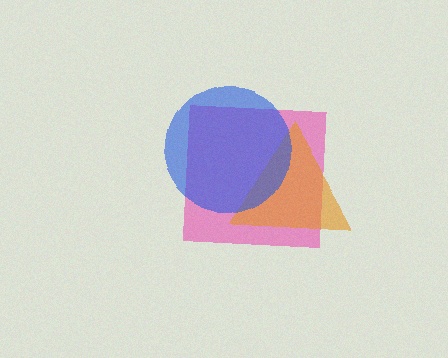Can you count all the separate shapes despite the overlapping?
Yes, there are 3 separate shapes.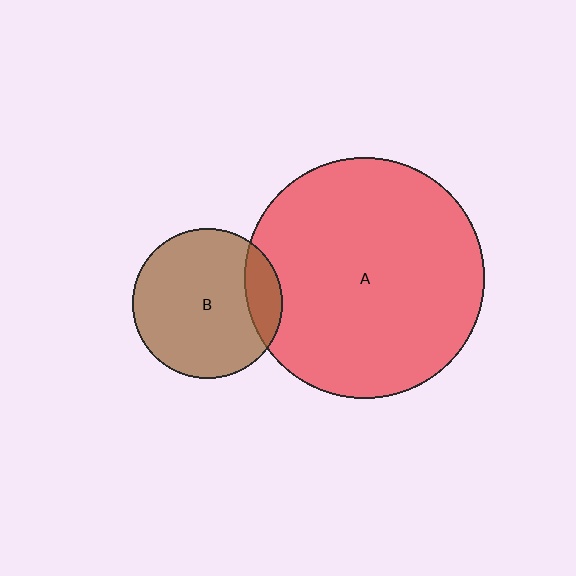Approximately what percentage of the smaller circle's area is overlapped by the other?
Approximately 15%.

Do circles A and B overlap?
Yes.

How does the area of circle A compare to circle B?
Approximately 2.6 times.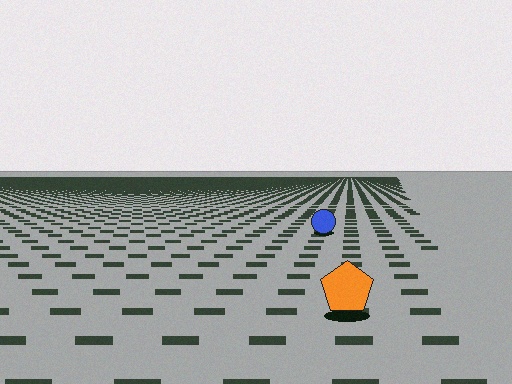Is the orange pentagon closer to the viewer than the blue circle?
Yes. The orange pentagon is closer — you can tell from the texture gradient: the ground texture is coarser near it.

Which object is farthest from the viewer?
The blue circle is farthest from the viewer. It appears smaller and the ground texture around it is denser.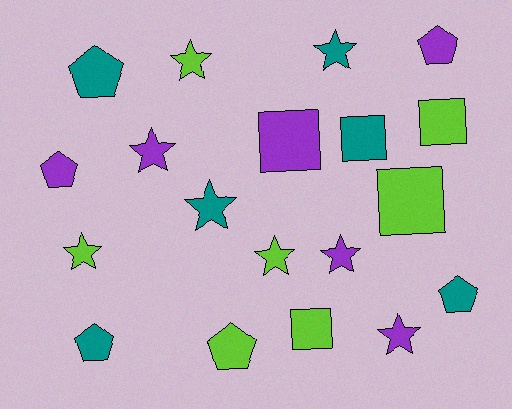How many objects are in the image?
There are 19 objects.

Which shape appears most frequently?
Star, with 8 objects.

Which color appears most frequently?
Lime, with 7 objects.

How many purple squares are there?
There is 1 purple square.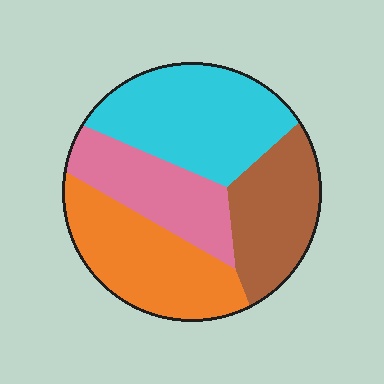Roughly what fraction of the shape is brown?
Brown takes up less than a quarter of the shape.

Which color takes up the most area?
Cyan, at roughly 30%.